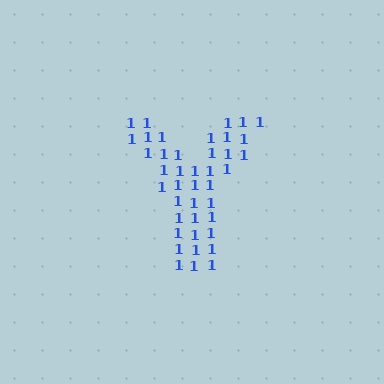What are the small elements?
The small elements are digit 1's.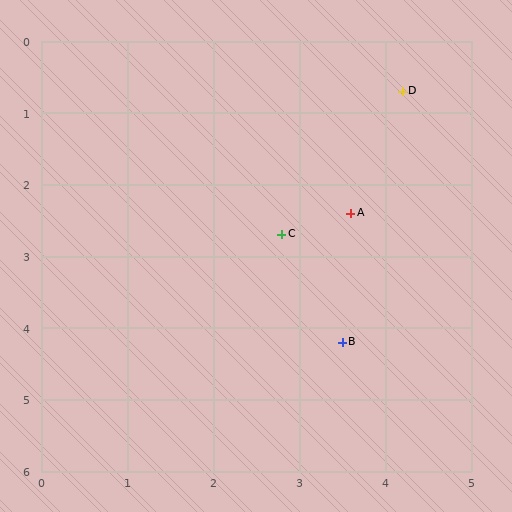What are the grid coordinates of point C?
Point C is at approximately (2.8, 2.7).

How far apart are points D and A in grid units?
Points D and A are about 1.8 grid units apart.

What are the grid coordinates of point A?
Point A is at approximately (3.6, 2.4).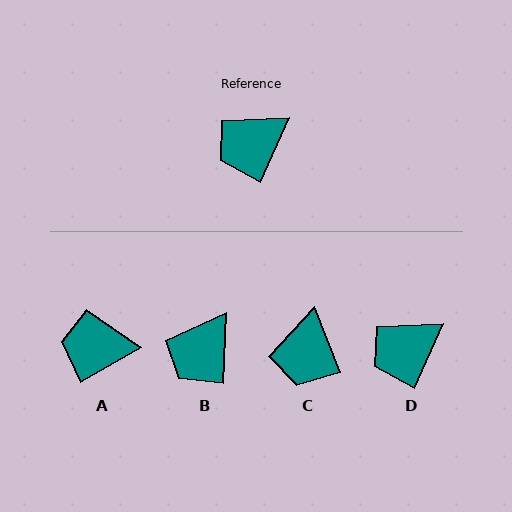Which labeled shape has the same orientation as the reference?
D.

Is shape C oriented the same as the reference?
No, it is off by about 46 degrees.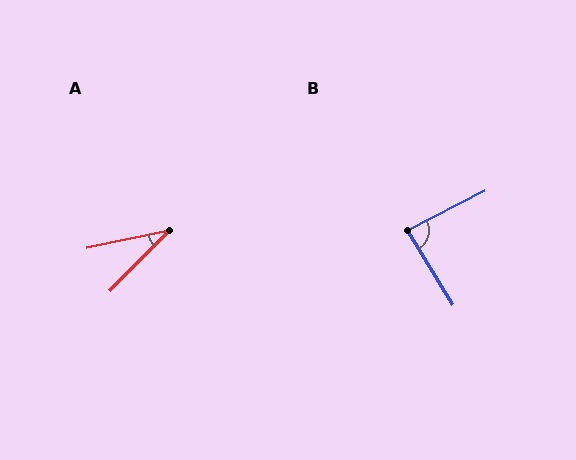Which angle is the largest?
B, at approximately 85 degrees.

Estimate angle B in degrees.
Approximately 85 degrees.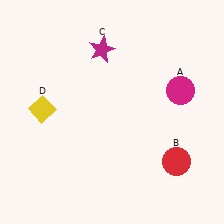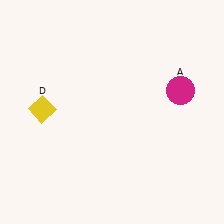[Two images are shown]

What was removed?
The magenta star (C), the red circle (B) were removed in Image 2.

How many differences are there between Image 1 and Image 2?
There are 2 differences between the two images.